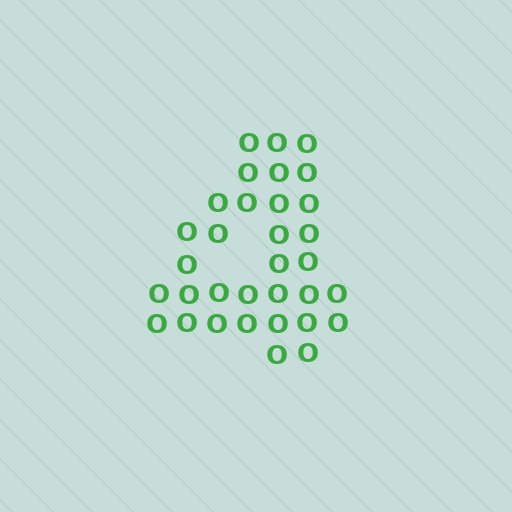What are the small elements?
The small elements are letter O's.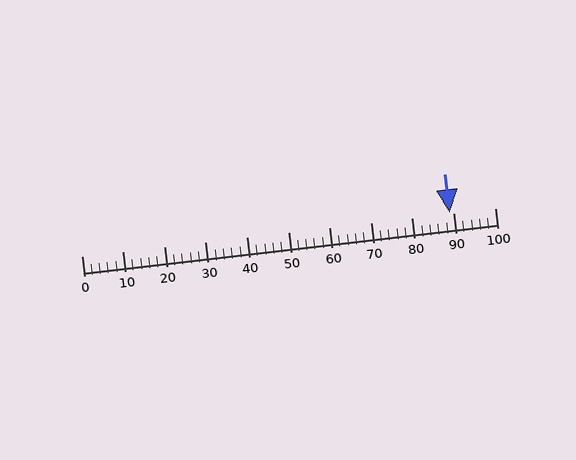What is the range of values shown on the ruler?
The ruler shows values from 0 to 100.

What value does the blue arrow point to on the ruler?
The blue arrow points to approximately 89.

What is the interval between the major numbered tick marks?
The major tick marks are spaced 10 units apart.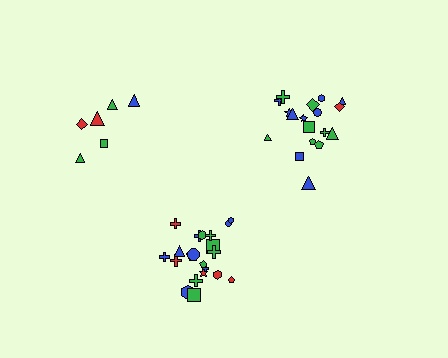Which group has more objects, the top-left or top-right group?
The top-right group.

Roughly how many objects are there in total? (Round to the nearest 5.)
Roughly 45 objects in total.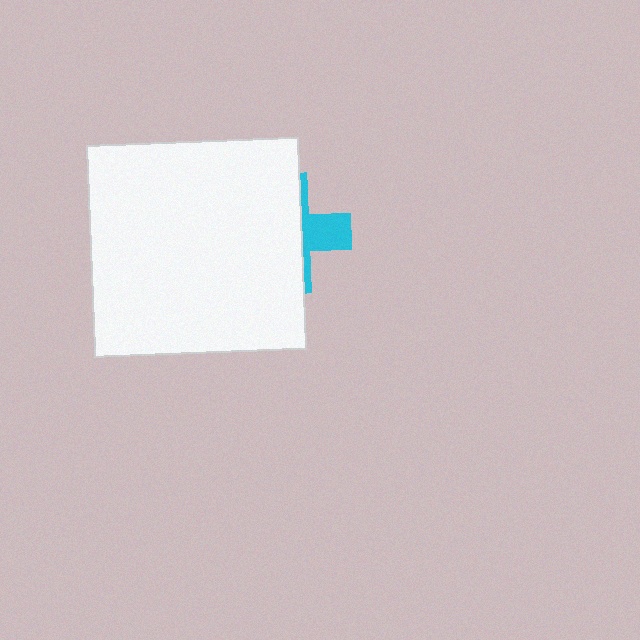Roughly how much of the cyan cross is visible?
A small part of it is visible (roughly 33%).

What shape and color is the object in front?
The object in front is a white square.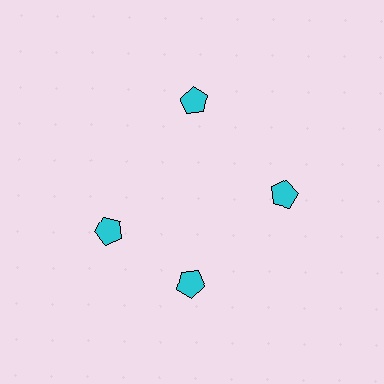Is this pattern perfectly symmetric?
No. The 4 cyan pentagons are arranged in a ring, but one element near the 9 o'clock position is rotated out of alignment along the ring, breaking the 4-fold rotational symmetry.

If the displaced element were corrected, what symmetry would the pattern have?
It would have 4-fold rotational symmetry — the pattern would map onto itself every 90 degrees.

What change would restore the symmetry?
The symmetry would be restored by rotating it back into even spacing with its neighbors so that all 4 pentagons sit at equal angles and equal distance from the center.